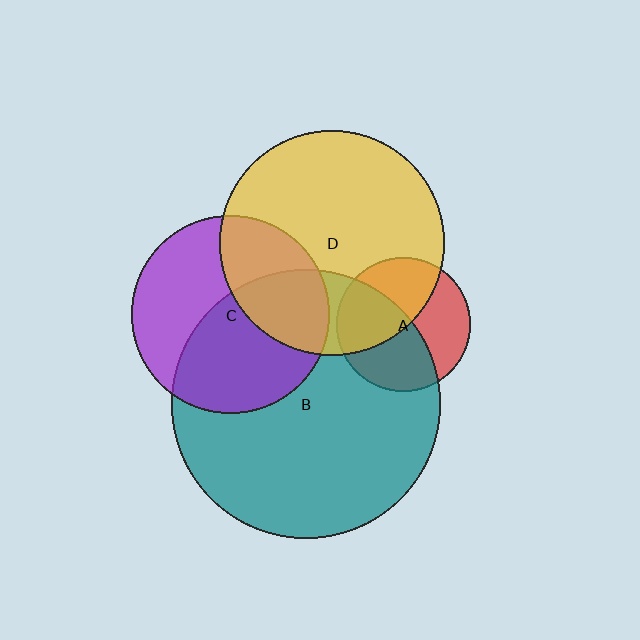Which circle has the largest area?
Circle B (teal).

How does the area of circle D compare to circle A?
Approximately 2.8 times.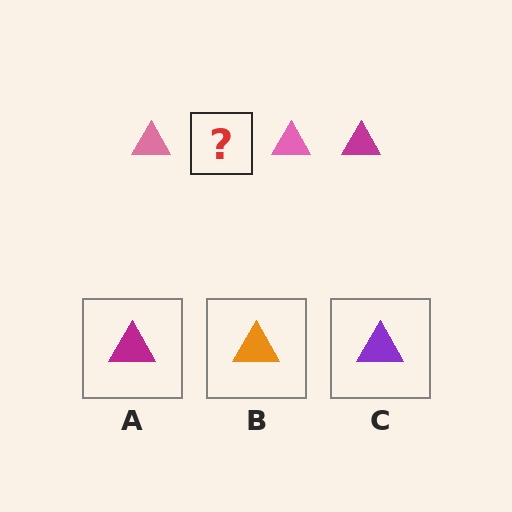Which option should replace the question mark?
Option A.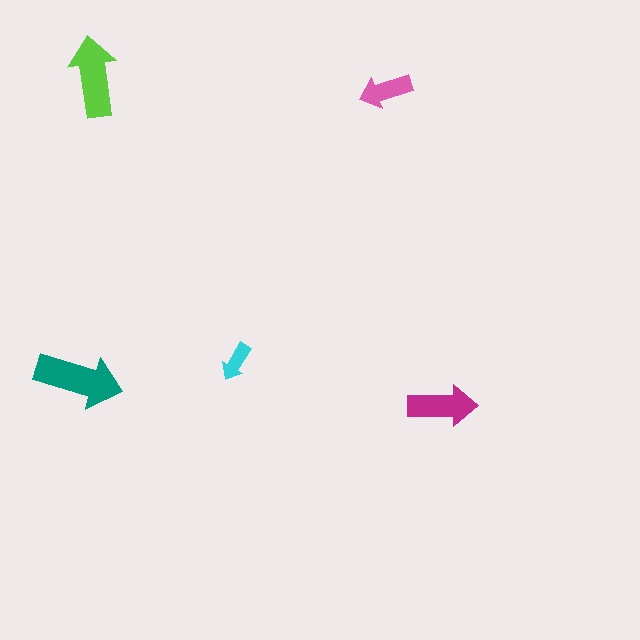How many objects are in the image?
There are 5 objects in the image.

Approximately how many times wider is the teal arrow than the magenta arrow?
About 1.5 times wider.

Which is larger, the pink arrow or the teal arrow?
The teal one.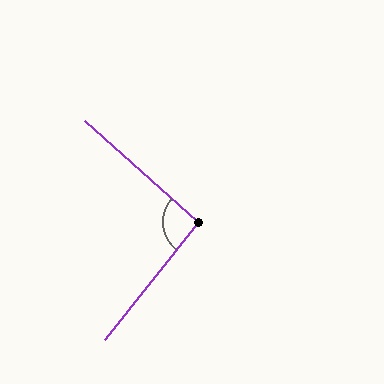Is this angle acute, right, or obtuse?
It is approximately a right angle.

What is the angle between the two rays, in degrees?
Approximately 94 degrees.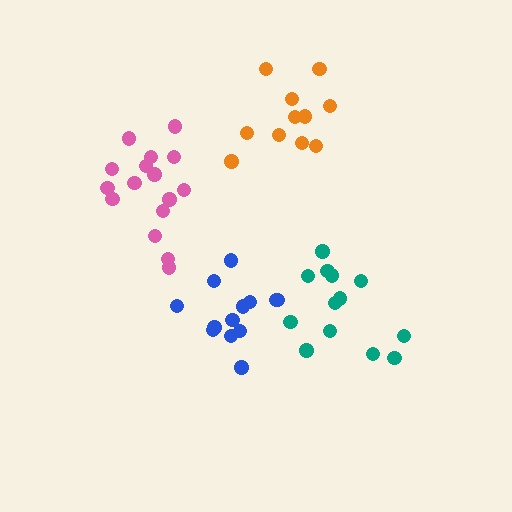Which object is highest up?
The orange cluster is topmost.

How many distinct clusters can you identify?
There are 4 distinct clusters.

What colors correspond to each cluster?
The clusters are colored: blue, teal, pink, orange.